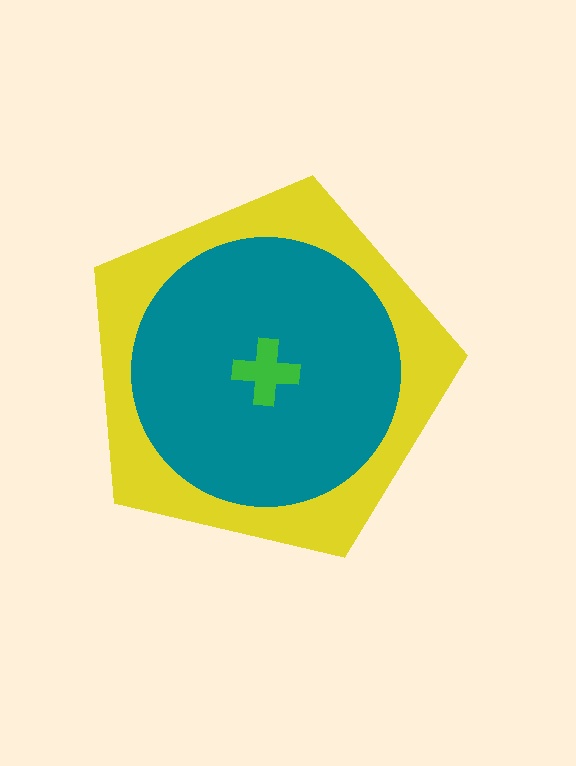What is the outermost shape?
The yellow pentagon.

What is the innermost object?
The green cross.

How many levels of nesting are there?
3.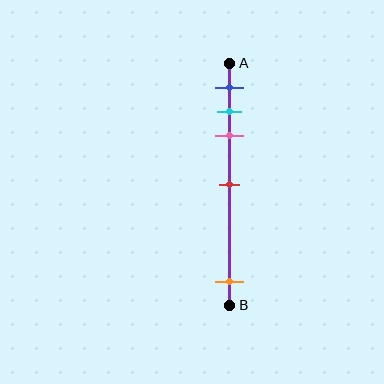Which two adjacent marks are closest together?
The cyan and pink marks are the closest adjacent pair.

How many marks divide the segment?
There are 5 marks dividing the segment.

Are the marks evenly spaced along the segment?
No, the marks are not evenly spaced.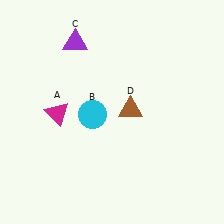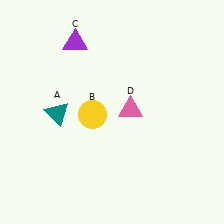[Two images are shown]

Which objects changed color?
A changed from magenta to teal. B changed from cyan to yellow. D changed from brown to pink.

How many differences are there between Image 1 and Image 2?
There are 3 differences between the two images.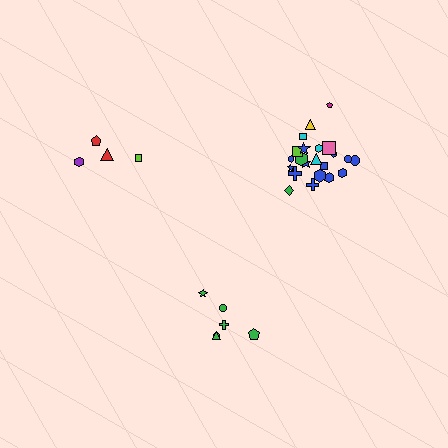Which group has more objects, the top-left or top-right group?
The top-right group.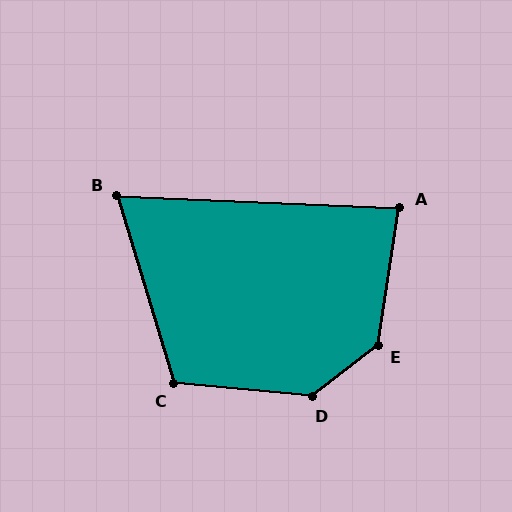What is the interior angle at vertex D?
Approximately 136 degrees (obtuse).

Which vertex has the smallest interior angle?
B, at approximately 71 degrees.